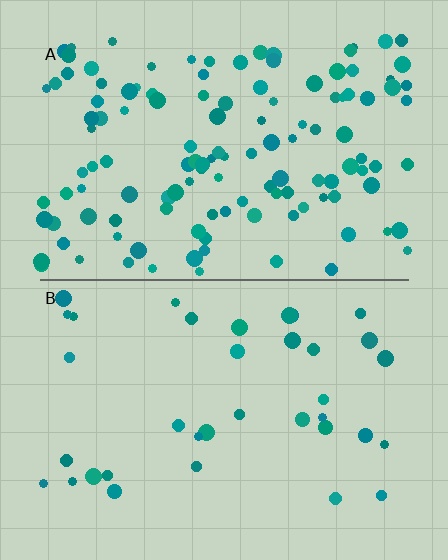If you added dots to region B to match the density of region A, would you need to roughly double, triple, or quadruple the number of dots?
Approximately triple.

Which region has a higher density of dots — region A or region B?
A (the top).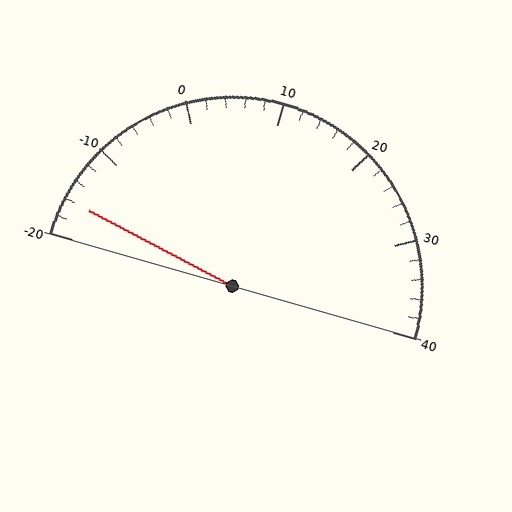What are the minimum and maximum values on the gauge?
The gauge ranges from -20 to 40.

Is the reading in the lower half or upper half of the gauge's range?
The reading is in the lower half of the range (-20 to 40).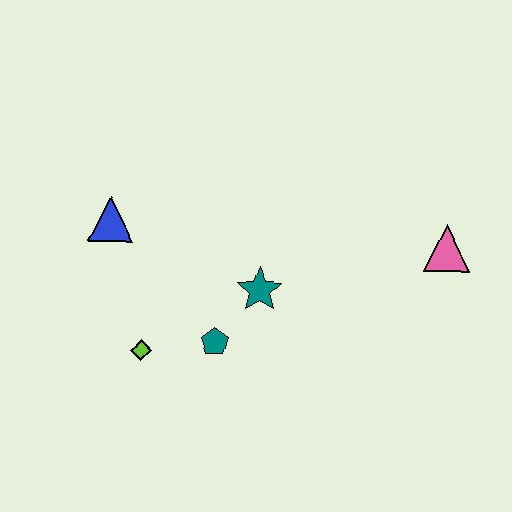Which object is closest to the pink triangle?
The teal star is closest to the pink triangle.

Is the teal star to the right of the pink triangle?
No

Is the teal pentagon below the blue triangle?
Yes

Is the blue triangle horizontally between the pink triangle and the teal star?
No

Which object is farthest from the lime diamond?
The pink triangle is farthest from the lime diamond.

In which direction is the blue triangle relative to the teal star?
The blue triangle is to the left of the teal star.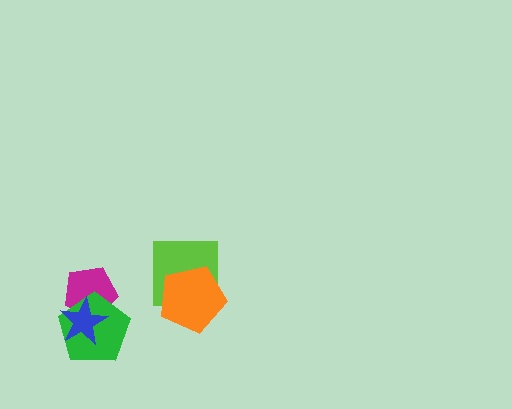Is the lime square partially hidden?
Yes, it is partially covered by another shape.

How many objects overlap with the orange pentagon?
1 object overlaps with the orange pentagon.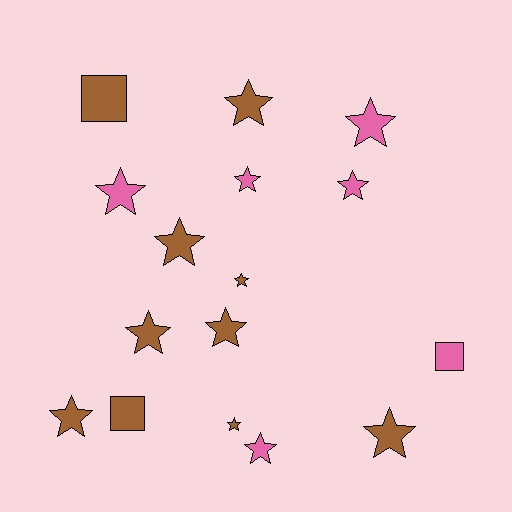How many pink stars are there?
There are 5 pink stars.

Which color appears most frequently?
Brown, with 10 objects.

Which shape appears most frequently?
Star, with 13 objects.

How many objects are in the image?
There are 16 objects.